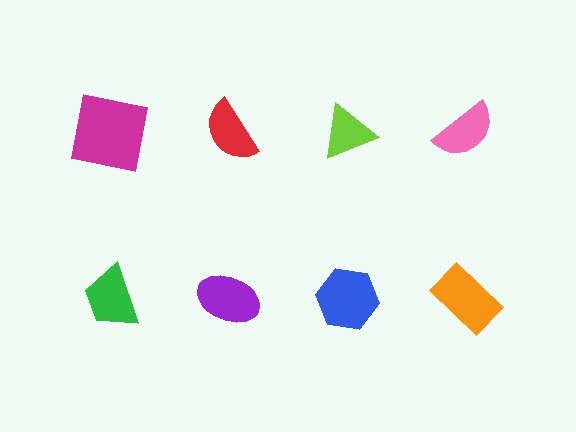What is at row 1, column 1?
A magenta square.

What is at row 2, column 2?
A purple ellipse.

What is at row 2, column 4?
An orange rectangle.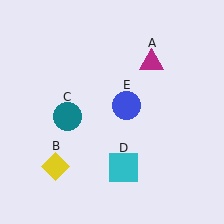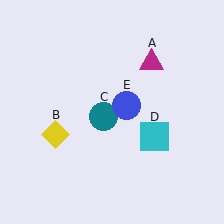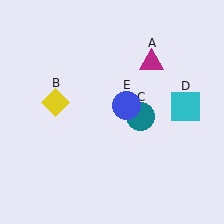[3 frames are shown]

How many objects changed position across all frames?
3 objects changed position: yellow diamond (object B), teal circle (object C), cyan square (object D).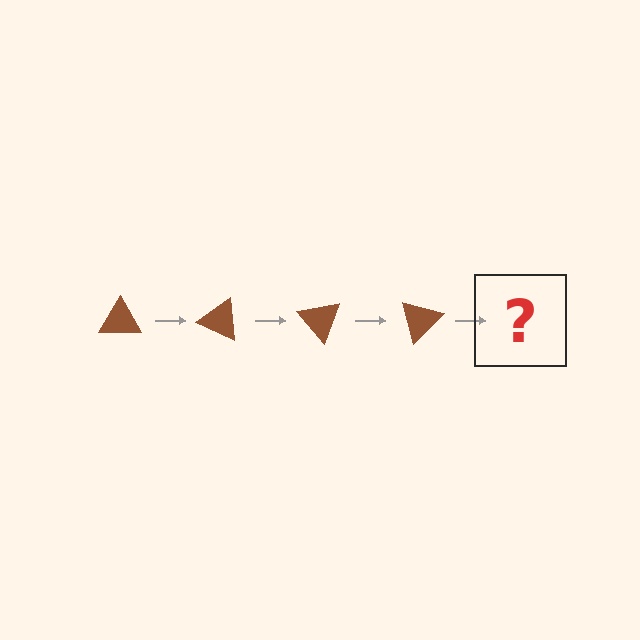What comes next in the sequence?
The next element should be a brown triangle rotated 100 degrees.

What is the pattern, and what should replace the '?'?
The pattern is that the triangle rotates 25 degrees each step. The '?' should be a brown triangle rotated 100 degrees.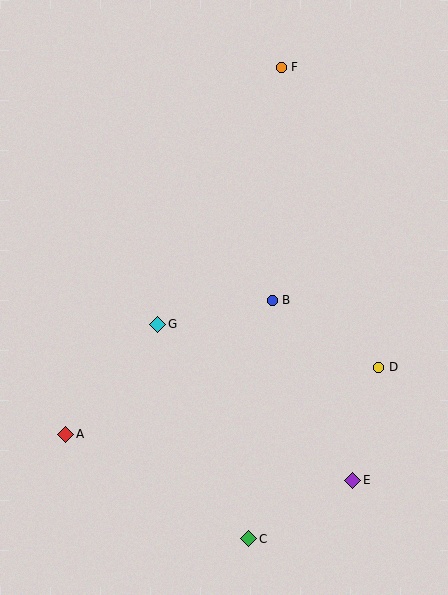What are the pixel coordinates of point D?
Point D is at (379, 367).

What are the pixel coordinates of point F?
Point F is at (281, 67).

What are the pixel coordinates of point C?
Point C is at (249, 539).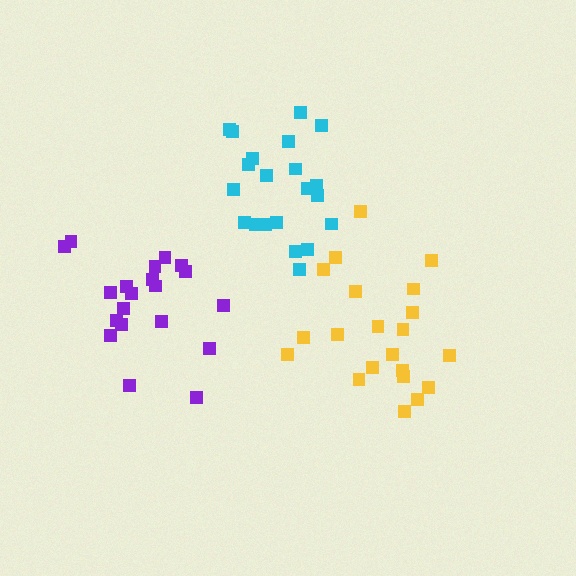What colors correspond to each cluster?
The clusters are colored: cyan, yellow, purple.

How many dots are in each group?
Group 1: 21 dots, Group 2: 21 dots, Group 3: 20 dots (62 total).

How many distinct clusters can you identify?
There are 3 distinct clusters.